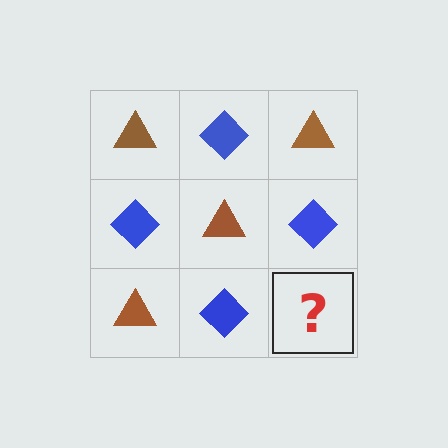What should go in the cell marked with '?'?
The missing cell should contain a brown triangle.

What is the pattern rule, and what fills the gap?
The rule is that it alternates brown triangle and blue diamond in a checkerboard pattern. The gap should be filled with a brown triangle.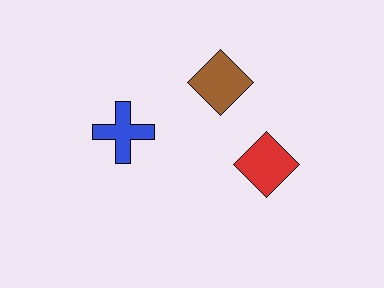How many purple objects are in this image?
There are no purple objects.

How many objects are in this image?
There are 3 objects.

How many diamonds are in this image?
There are 2 diamonds.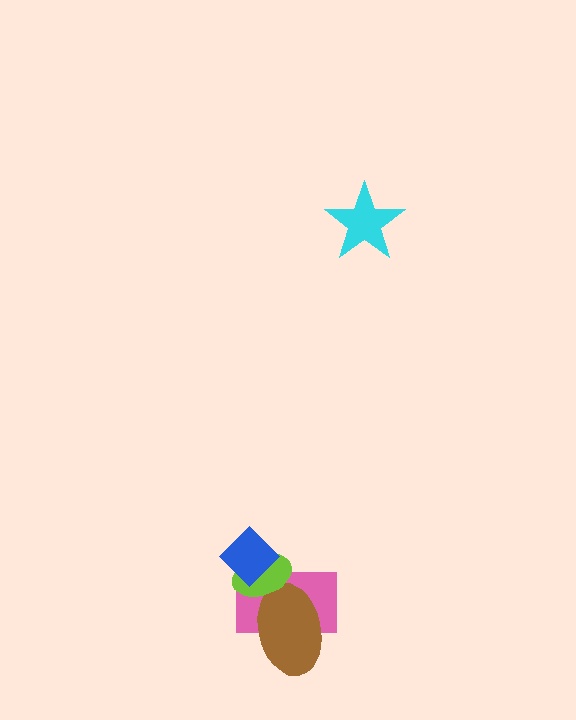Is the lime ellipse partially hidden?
Yes, it is partially covered by another shape.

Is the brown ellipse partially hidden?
Yes, it is partially covered by another shape.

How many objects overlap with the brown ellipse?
2 objects overlap with the brown ellipse.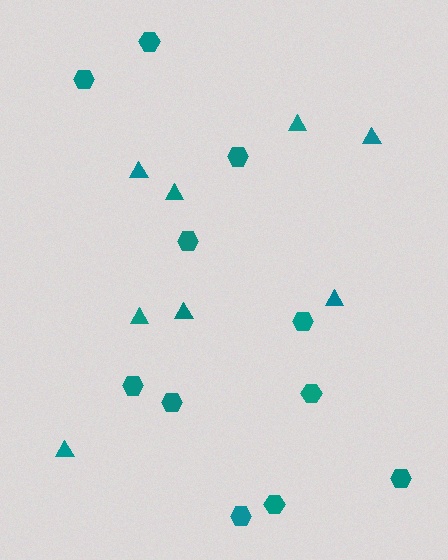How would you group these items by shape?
There are 2 groups: one group of hexagons (11) and one group of triangles (8).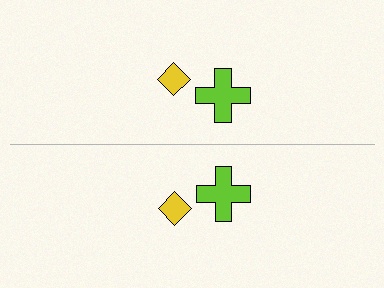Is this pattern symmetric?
Yes, this pattern has bilateral (reflection) symmetry.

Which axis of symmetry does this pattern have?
The pattern has a horizontal axis of symmetry running through the center of the image.